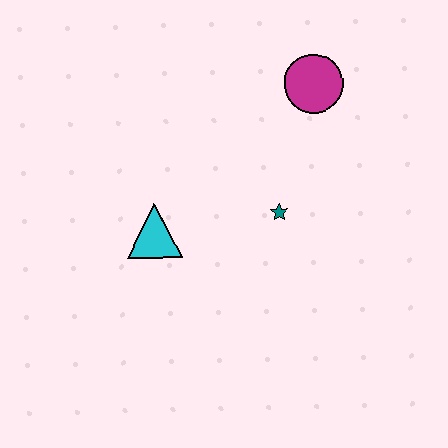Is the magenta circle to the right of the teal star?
Yes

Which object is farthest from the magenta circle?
The cyan triangle is farthest from the magenta circle.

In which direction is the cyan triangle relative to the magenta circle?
The cyan triangle is to the left of the magenta circle.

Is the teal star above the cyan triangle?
Yes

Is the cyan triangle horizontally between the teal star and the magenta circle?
No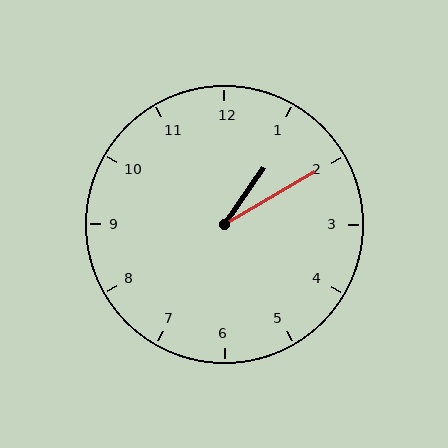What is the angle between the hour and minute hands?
Approximately 25 degrees.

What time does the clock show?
1:10.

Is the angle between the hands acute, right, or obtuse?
It is acute.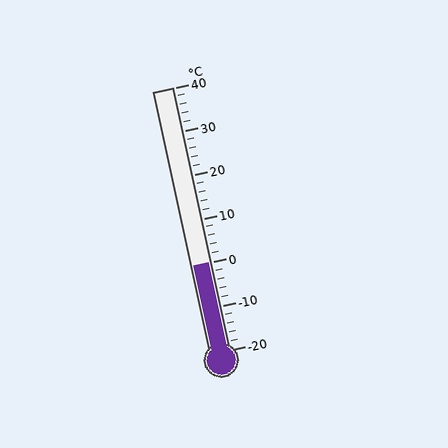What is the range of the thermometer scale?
The thermometer scale ranges from -20°C to 40°C.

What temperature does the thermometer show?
The thermometer shows approximately 0°C.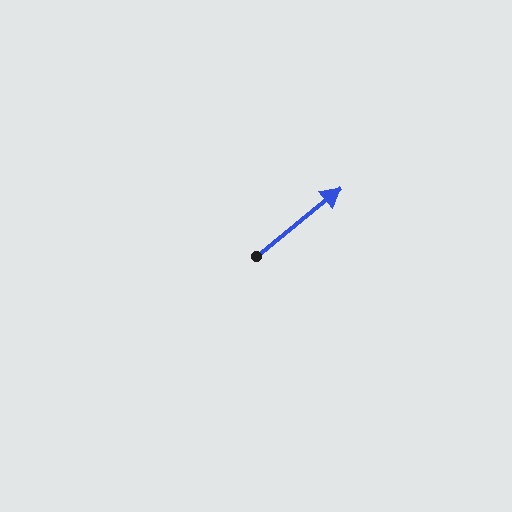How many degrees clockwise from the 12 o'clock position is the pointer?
Approximately 51 degrees.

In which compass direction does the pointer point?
Northeast.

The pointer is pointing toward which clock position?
Roughly 2 o'clock.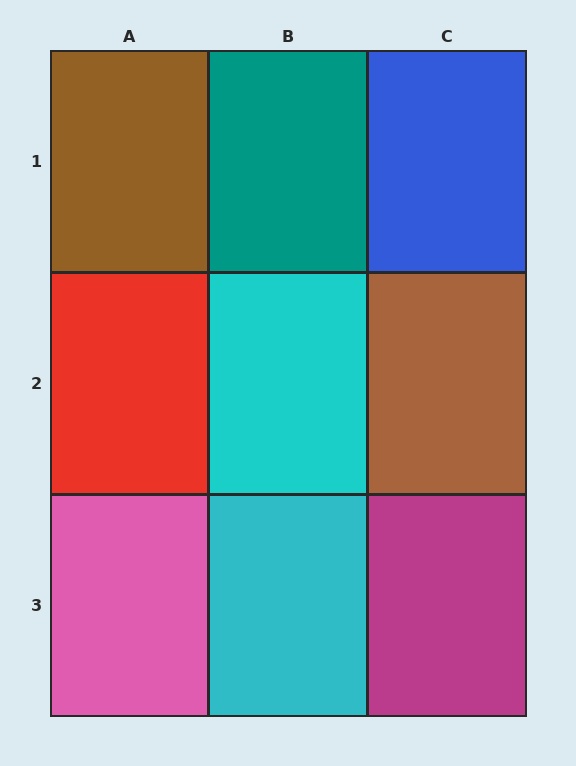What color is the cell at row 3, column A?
Pink.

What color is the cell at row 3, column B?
Cyan.